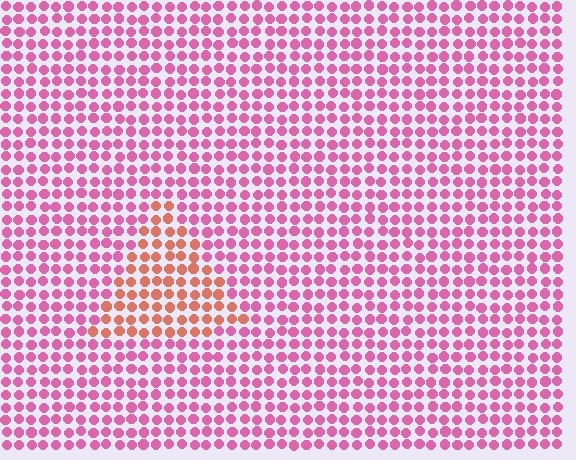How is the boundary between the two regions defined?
The boundary is defined purely by a slight shift in hue (about 43 degrees). Spacing, size, and orientation are identical on both sides.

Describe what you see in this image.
The image is filled with small pink elements in a uniform arrangement. A triangle-shaped region is visible where the elements are tinted to a slightly different hue, forming a subtle color boundary.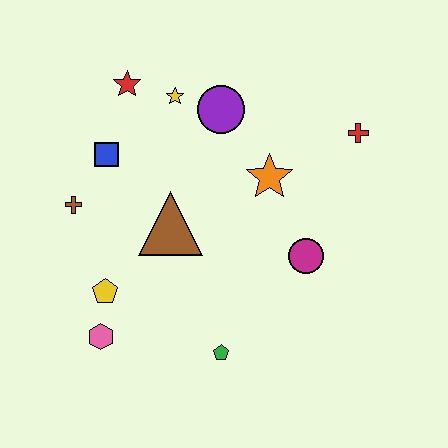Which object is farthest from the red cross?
The pink hexagon is farthest from the red cross.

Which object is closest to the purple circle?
The yellow star is closest to the purple circle.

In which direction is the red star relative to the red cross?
The red star is to the left of the red cross.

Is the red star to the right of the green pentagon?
No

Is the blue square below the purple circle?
Yes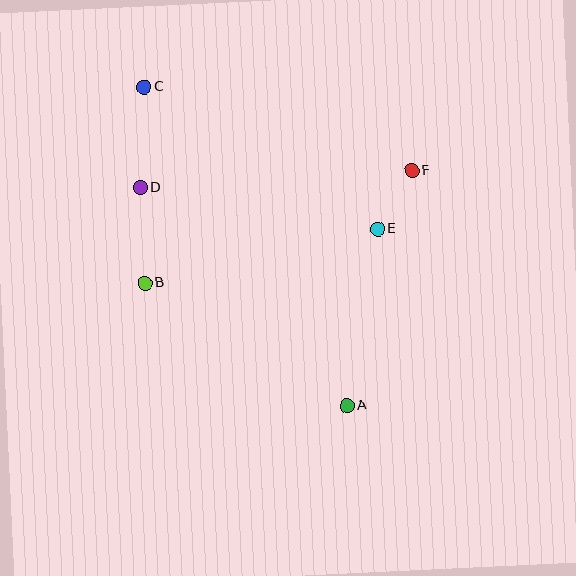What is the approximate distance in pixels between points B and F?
The distance between B and F is approximately 290 pixels.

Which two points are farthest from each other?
Points A and C are farthest from each other.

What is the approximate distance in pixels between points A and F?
The distance between A and F is approximately 244 pixels.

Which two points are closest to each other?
Points E and F are closest to each other.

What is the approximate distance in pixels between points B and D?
The distance between B and D is approximately 96 pixels.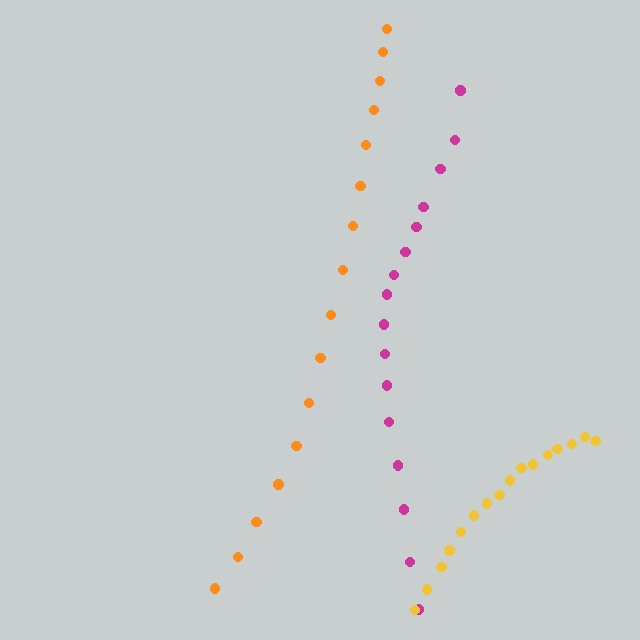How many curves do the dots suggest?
There are 3 distinct paths.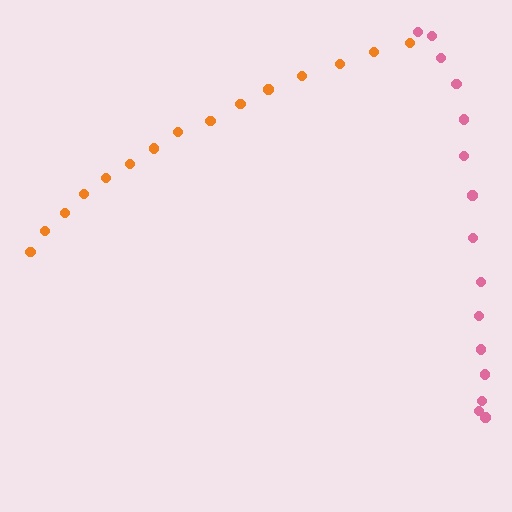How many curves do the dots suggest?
There are 2 distinct paths.